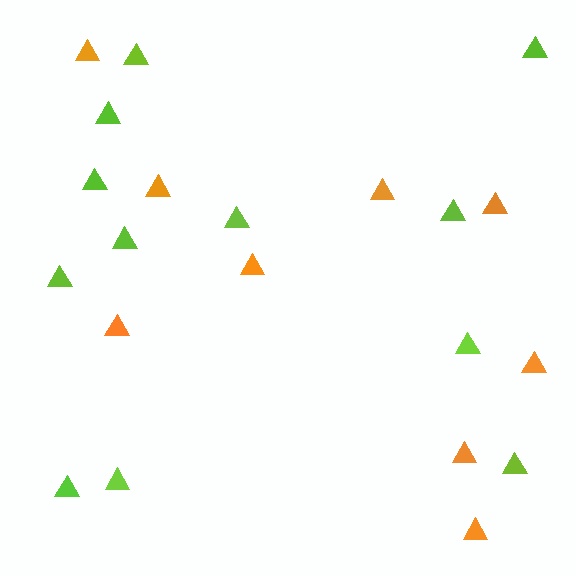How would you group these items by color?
There are 2 groups: one group of orange triangles (9) and one group of lime triangles (12).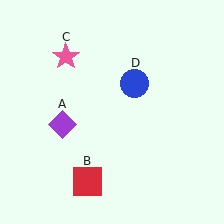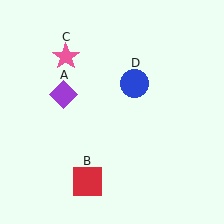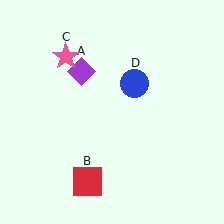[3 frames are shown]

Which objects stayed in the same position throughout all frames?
Red square (object B) and pink star (object C) and blue circle (object D) remained stationary.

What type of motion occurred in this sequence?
The purple diamond (object A) rotated clockwise around the center of the scene.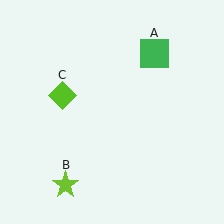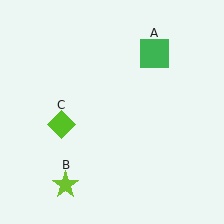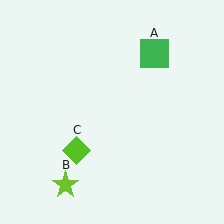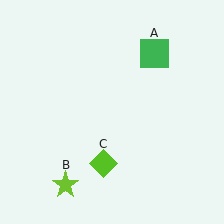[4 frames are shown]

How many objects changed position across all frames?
1 object changed position: lime diamond (object C).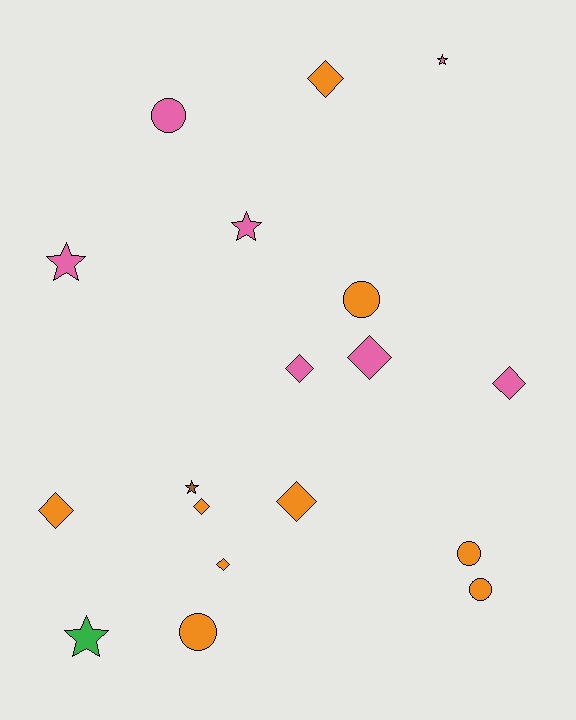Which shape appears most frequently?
Diamond, with 8 objects.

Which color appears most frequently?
Orange, with 9 objects.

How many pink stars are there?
There are 3 pink stars.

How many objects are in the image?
There are 18 objects.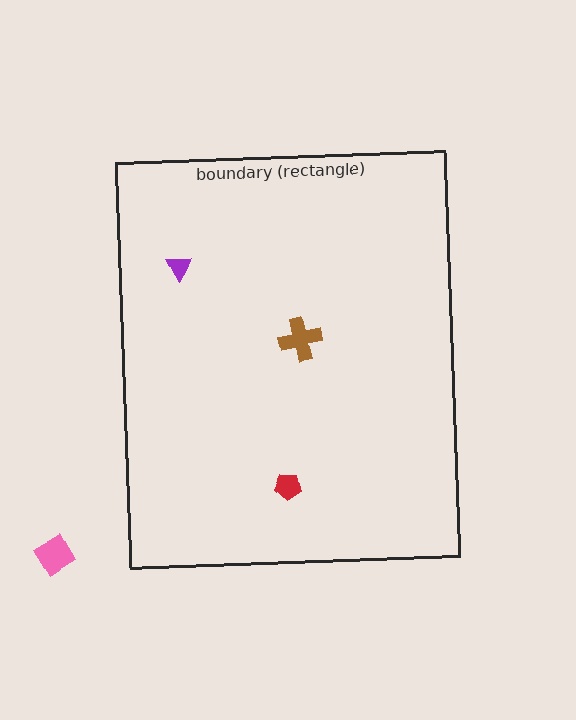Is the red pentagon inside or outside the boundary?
Inside.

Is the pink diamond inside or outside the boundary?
Outside.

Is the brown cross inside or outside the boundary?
Inside.